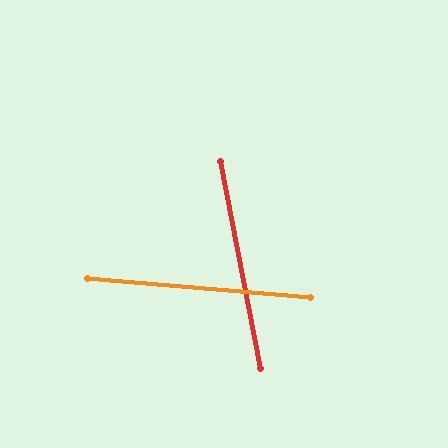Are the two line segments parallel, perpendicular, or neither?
Neither parallel nor perpendicular — they differ by about 74°.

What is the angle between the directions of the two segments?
Approximately 74 degrees.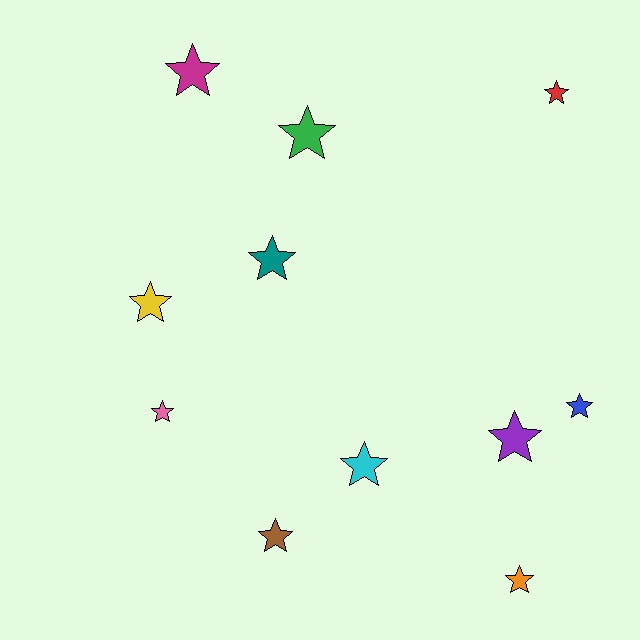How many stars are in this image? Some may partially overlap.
There are 11 stars.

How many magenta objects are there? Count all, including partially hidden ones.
There is 1 magenta object.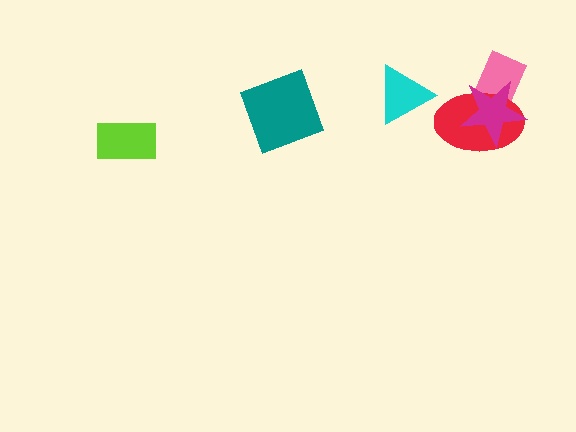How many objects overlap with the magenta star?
2 objects overlap with the magenta star.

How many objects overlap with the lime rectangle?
0 objects overlap with the lime rectangle.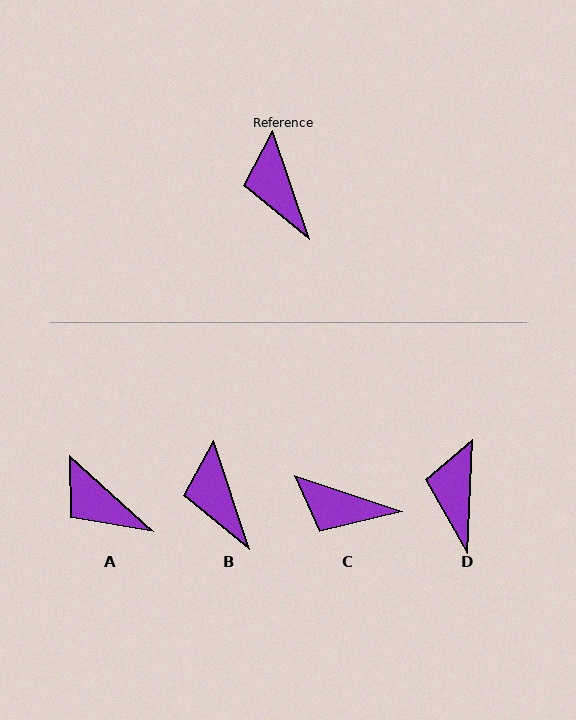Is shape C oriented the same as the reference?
No, it is off by about 53 degrees.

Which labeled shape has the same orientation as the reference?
B.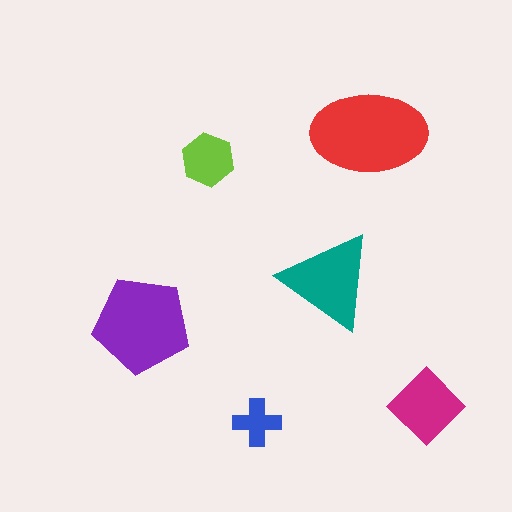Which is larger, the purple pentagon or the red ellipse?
The red ellipse.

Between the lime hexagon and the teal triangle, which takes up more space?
The teal triangle.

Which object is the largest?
The red ellipse.